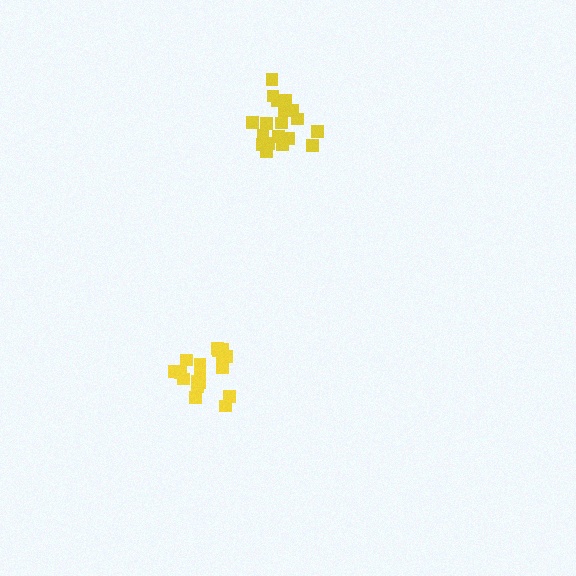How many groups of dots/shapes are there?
There are 2 groups.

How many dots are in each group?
Group 1: 19 dots, Group 2: 18 dots (37 total).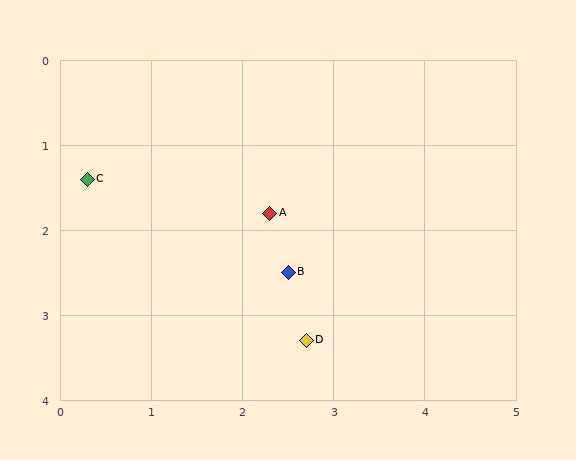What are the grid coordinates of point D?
Point D is at approximately (2.7, 3.3).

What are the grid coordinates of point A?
Point A is at approximately (2.3, 1.8).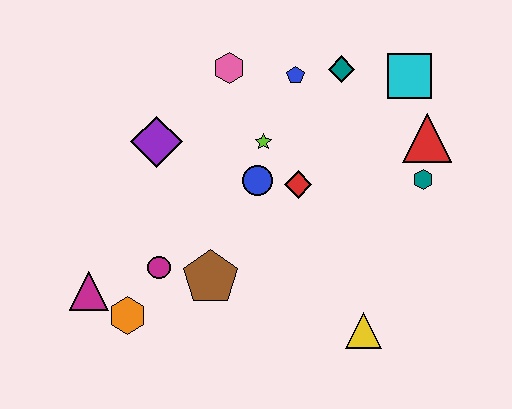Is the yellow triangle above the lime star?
No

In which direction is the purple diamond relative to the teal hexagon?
The purple diamond is to the left of the teal hexagon.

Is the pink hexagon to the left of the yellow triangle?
Yes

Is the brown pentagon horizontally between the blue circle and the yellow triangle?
No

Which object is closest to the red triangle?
The teal hexagon is closest to the red triangle.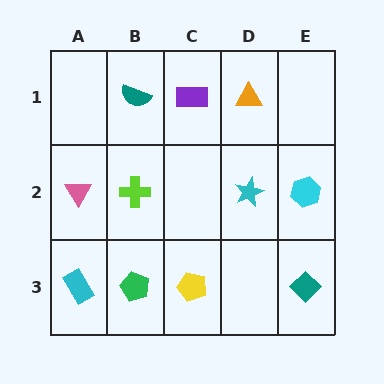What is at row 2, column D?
A cyan star.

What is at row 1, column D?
An orange triangle.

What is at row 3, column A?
A cyan rectangle.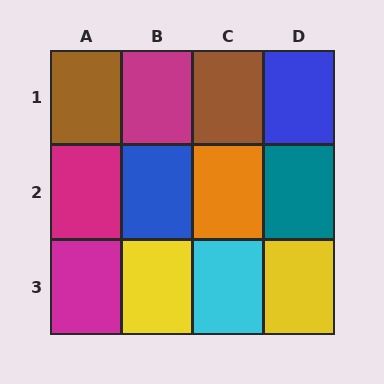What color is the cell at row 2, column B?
Blue.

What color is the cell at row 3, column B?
Yellow.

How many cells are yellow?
2 cells are yellow.